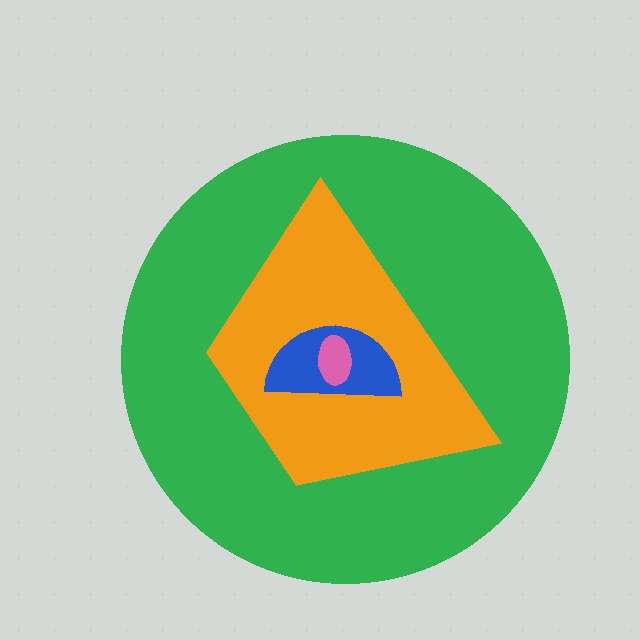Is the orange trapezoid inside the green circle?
Yes.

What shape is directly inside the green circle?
The orange trapezoid.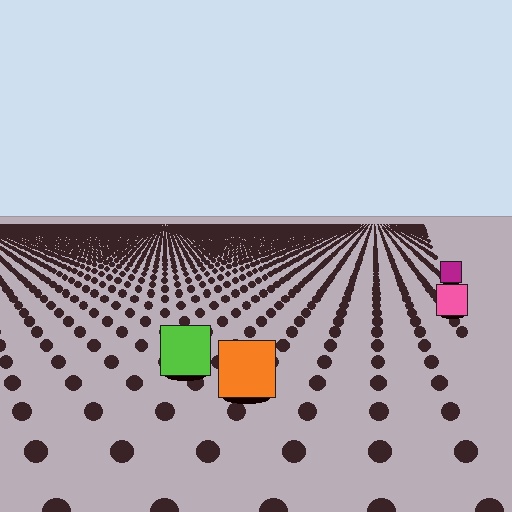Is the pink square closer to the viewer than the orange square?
No. The orange square is closer — you can tell from the texture gradient: the ground texture is coarser near it.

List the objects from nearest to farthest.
From nearest to farthest: the orange square, the lime square, the pink square, the magenta square.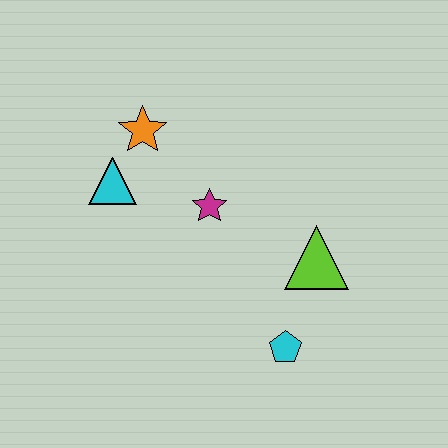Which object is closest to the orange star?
The cyan triangle is closest to the orange star.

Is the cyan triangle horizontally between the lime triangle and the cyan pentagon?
No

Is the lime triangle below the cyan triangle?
Yes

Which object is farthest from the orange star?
The cyan pentagon is farthest from the orange star.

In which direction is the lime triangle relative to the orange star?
The lime triangle is to the right of the orange star.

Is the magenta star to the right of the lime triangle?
No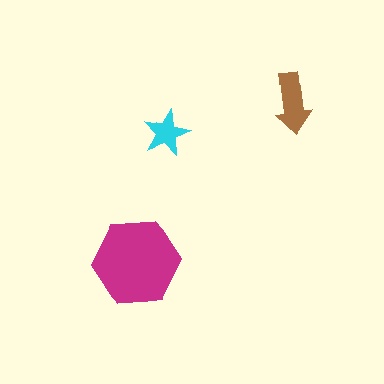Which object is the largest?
The magenta hexagon.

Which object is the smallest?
The cyan star.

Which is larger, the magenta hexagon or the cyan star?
The magenta hexagon.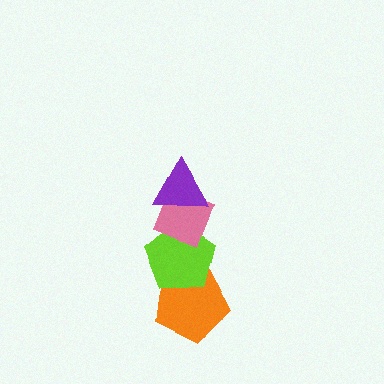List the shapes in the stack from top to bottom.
From top to bottom: the purple triangle, the pink diamond, the lime pentagon, the orange pentagon.